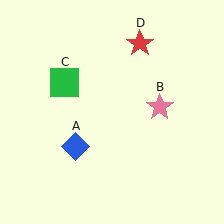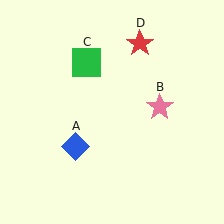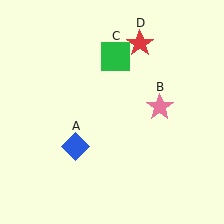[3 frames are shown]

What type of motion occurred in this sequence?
The green square (object C) rotated clockwise around the center of the scene.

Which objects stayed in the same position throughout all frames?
Blue diamond (object A) and pink star (object B) and red star (object D) remained stationary.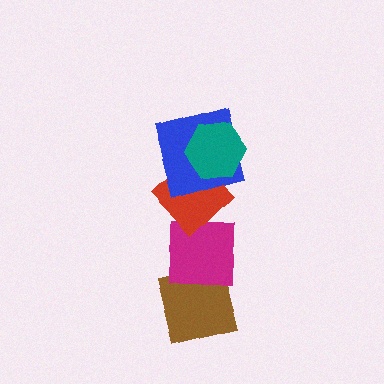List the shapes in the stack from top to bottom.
From top to bottom: the teal hexagon, the blue square, the red diamond, the magenta square, the brown square.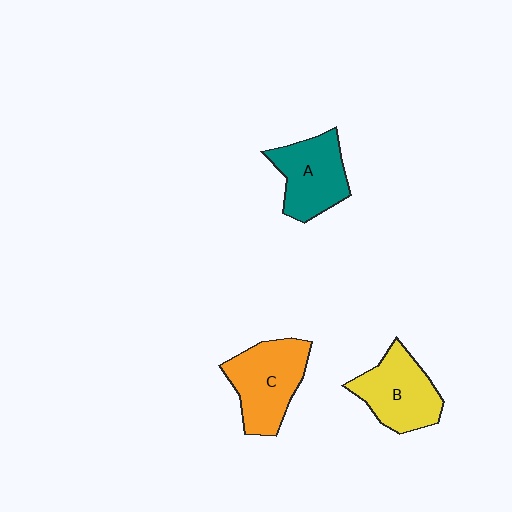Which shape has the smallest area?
Shape A (teal).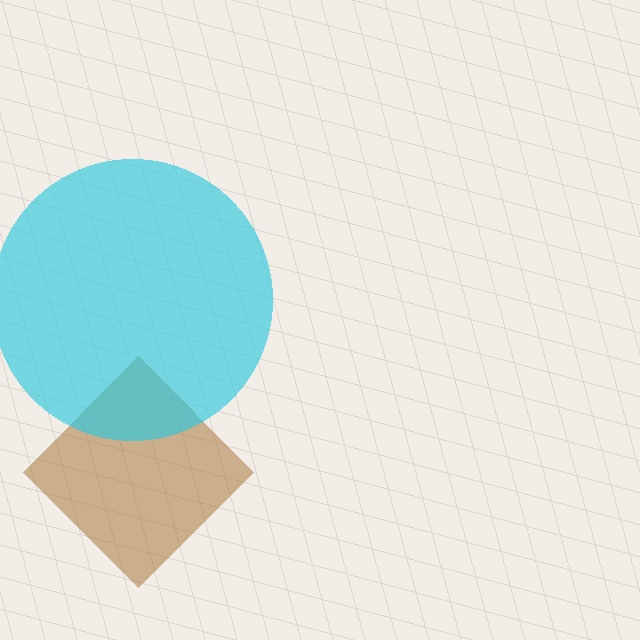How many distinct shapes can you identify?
There are 2 distinct shapes: a brown diamond, a cyan circle.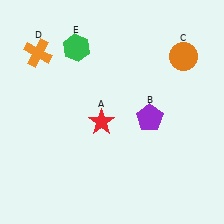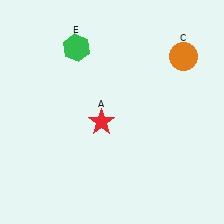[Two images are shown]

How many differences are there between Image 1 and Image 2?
There are 2 differences between the two images.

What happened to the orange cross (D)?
The orange cross (D) was removed in Image 2. It was in the top-left area of Image 1.